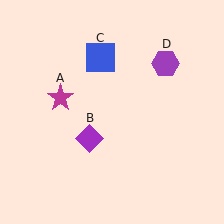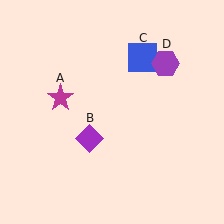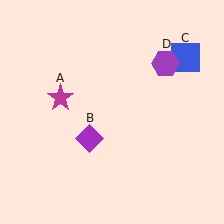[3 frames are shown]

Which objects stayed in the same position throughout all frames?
Magenta star (object A) and purple diamond (object B) and purple hexagon (object D) remained stationary.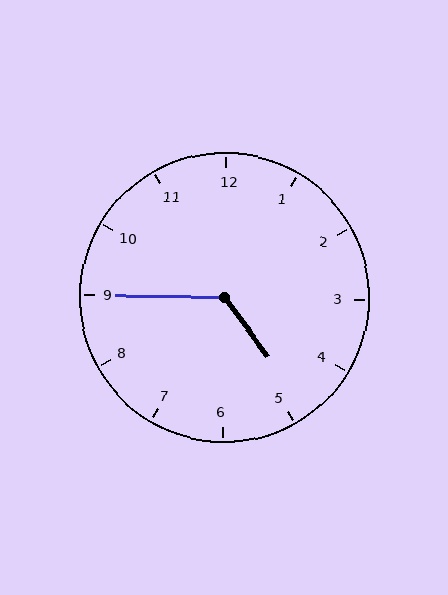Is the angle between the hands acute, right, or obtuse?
It is obtuse.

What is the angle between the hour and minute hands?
Approximately 128 degrees.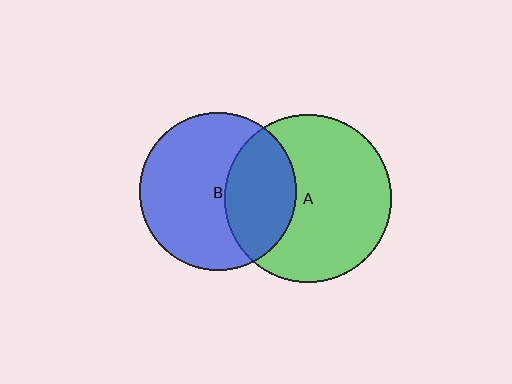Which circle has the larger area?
Circle A (green).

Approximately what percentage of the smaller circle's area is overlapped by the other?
Approximately 35%.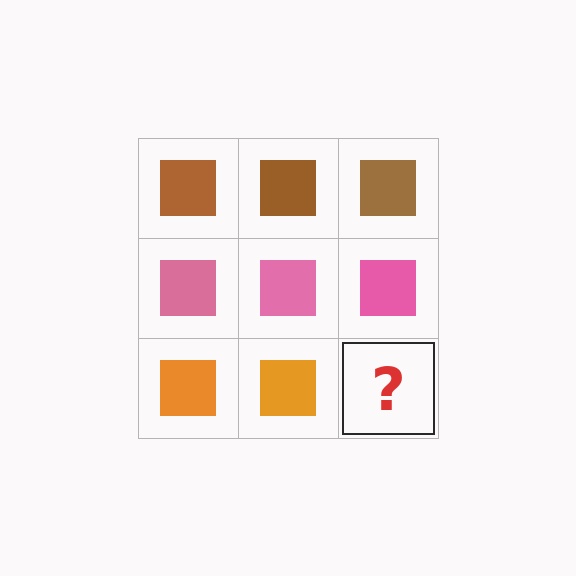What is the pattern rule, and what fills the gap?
The rule is that each row has a consistent color. The gap should be filled with an orange square.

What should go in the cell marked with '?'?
The missing cell should contain an orange square.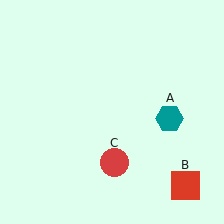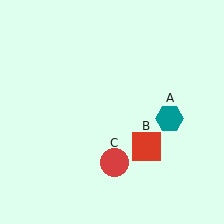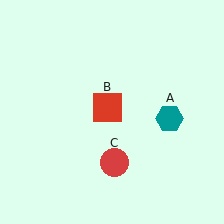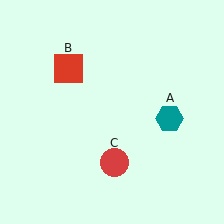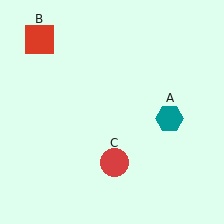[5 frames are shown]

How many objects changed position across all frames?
1 object changed position: red square (object B).